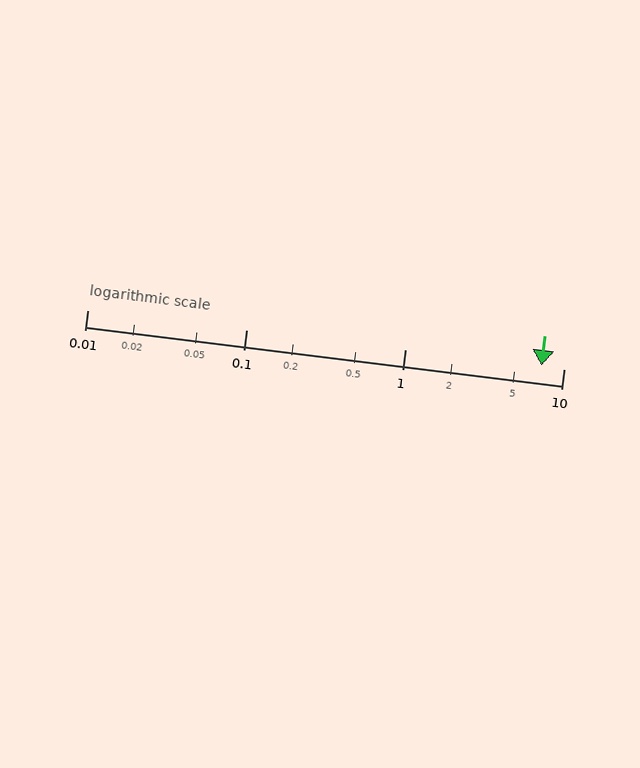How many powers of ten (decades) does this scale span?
The scale spans 3 decades, from 0.01 to 10.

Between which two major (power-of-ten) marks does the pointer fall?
The pointer is between 1 and 10.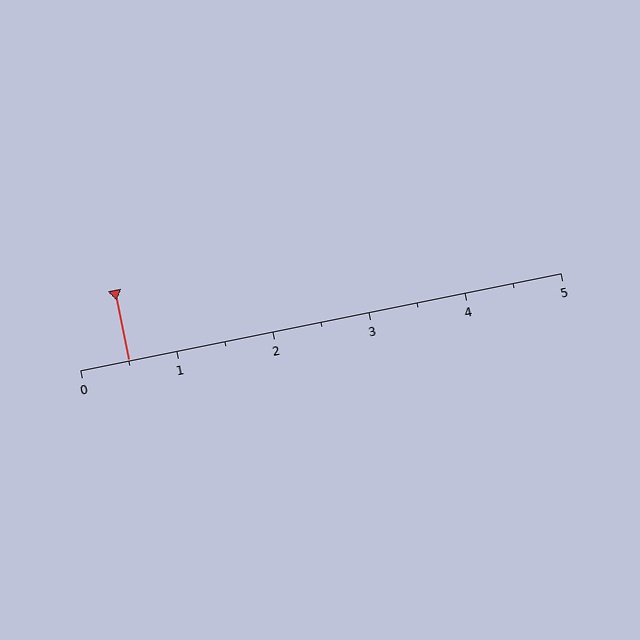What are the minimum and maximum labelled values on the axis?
The axis runs from 0 to 5.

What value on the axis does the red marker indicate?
The marker indicates approximately 0.5.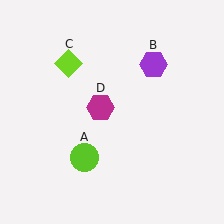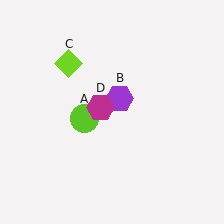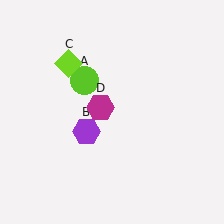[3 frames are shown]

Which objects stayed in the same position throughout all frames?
Lime diamond (object C) and magenta hexagon (object D) remained stationary.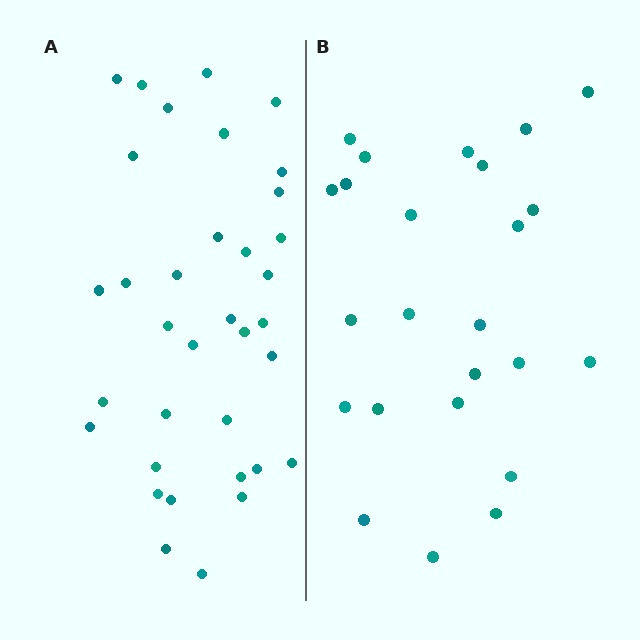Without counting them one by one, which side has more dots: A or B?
Region A (the left region) has more dots.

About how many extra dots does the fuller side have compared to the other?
Region A has roughly 12 or so more dots than region B.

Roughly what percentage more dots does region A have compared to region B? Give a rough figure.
About 45% more.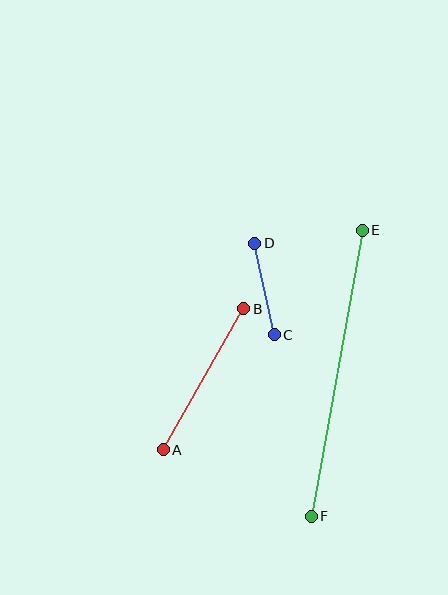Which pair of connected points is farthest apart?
Points E and F are farthest apart.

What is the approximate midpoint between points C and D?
The midpoint is at approximately (264, 289) pixels.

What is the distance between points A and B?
The distance is approximately 162 pixels.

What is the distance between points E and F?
The distance is approximately 291 pixels.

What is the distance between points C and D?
The distance is approximately 94 pixels.